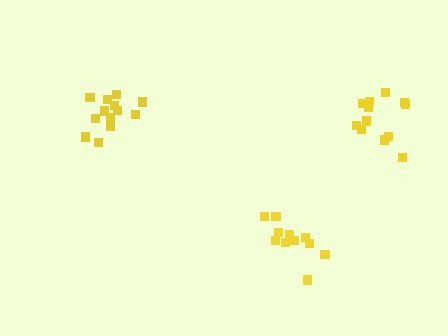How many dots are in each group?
Group 1: 13 dots, Group 2: 11 dots, Group 3: 12 dots (36 total).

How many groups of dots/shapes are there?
There are 3 groups.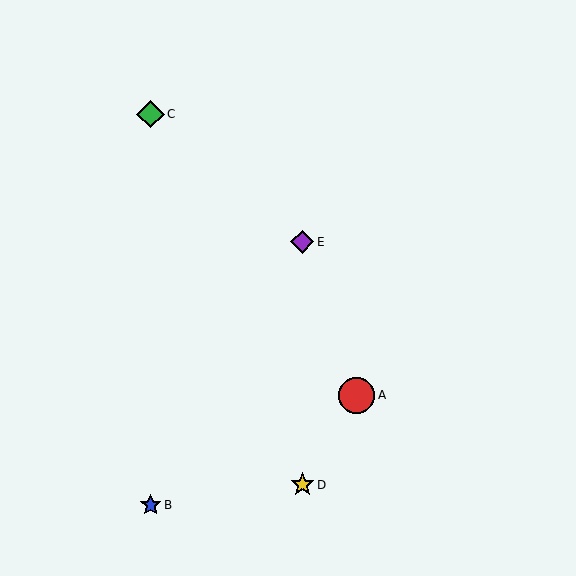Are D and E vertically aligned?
Yes, both are at x≈302.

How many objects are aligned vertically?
2 objects (D, E) are aligned vertically.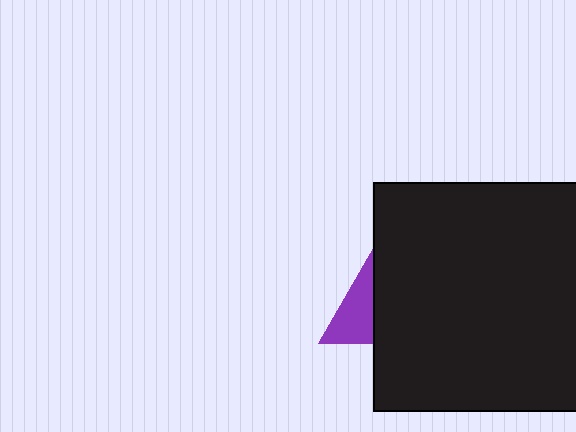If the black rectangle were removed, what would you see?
You would see the complete purple triangle.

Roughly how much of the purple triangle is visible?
About half of it is visible (roughly 48%).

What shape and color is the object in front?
The object in front is a black rectangle.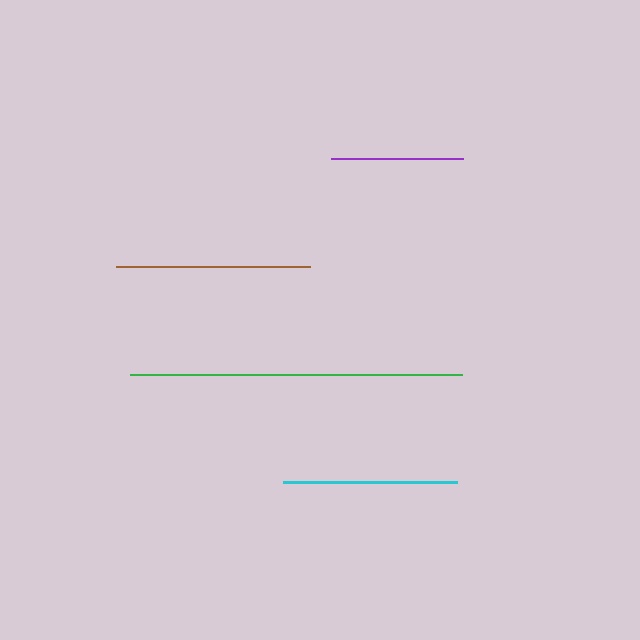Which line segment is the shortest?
The purple line is the shortest at approximately 132 pixels.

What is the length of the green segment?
The green segment is approximately 332 pixels long.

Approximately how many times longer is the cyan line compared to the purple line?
The cyan line is approximately 1.3 times the length of the purple line.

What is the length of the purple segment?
The purple segment is approximately 132 pixels long.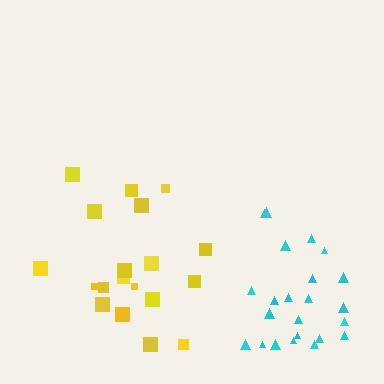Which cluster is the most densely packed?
Cyan.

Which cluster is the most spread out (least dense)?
Yellow.